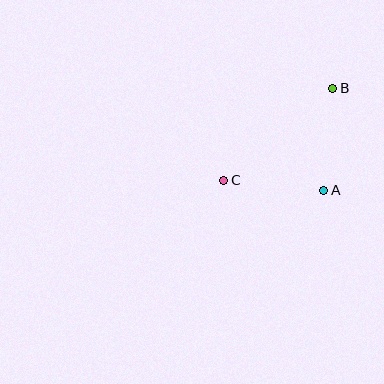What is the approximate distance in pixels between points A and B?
The distance between A and B is approximately 103 pixels.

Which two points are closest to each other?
Points A and C are closest to each other.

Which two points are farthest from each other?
Points B and C are farthest from each other.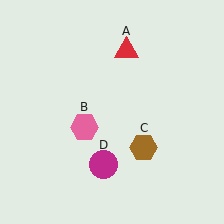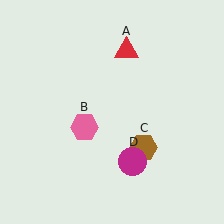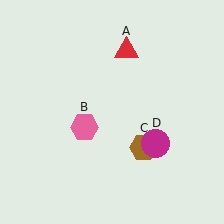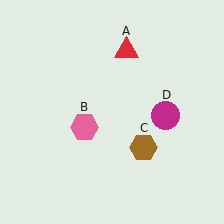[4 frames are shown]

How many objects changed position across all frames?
1 object changed position: magenta circle (object D).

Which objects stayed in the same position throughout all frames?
Red triangle (object A) and pink hexagon (object B) and brown hexagon (object C) remained stationary.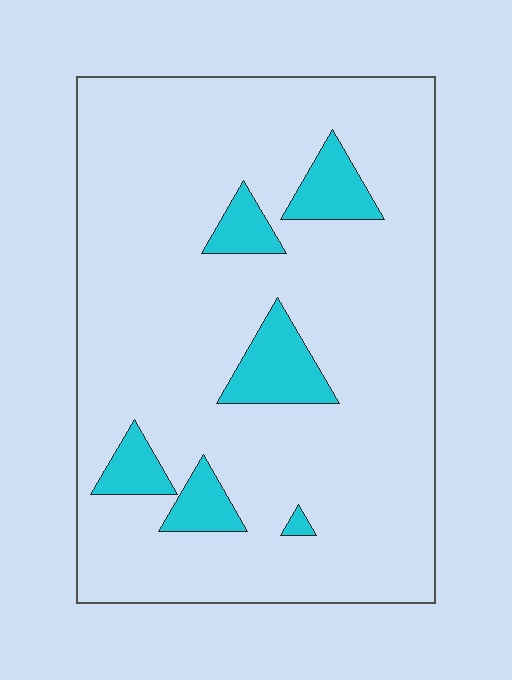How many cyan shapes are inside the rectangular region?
6.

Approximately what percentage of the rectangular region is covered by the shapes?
Approximately 10%.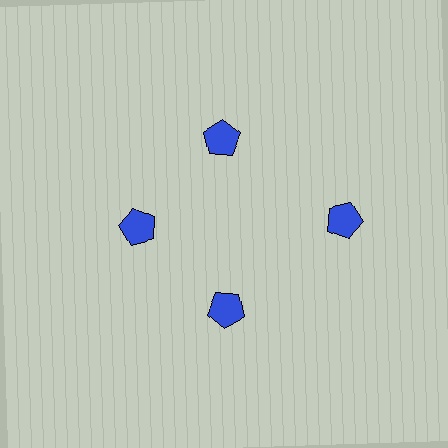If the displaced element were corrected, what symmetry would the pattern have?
It would have 4-fold rotational symmetry — the pattern would map onto itself every 90 degrees.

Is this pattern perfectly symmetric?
No. The 4 blue pentagons are arranged in a ring, but one element near the 3 o'clock position is pushed outward from the center, breaking the 4-fold rotational symmetry.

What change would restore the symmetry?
The symmetry would be restored by moving it inward, back onto the ring so that all 4 pentagons sit at equal angles and equal distance from the center.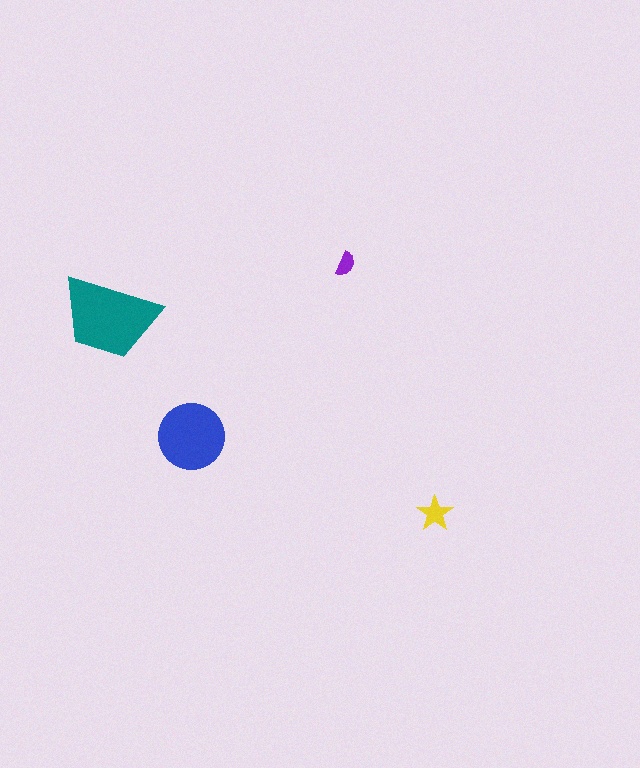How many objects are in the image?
There are 4 objects in the image.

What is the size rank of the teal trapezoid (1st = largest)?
1st.